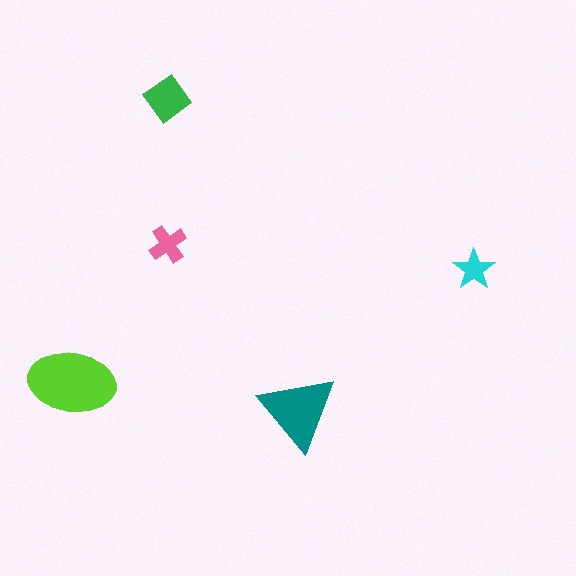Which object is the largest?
The lime ellipse.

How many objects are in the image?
There are 5 objects in the image.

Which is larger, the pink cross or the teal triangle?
The teal triangle.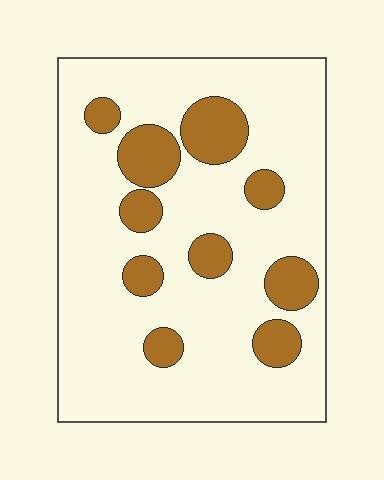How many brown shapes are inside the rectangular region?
10.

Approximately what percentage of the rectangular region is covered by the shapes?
Approximately 20%.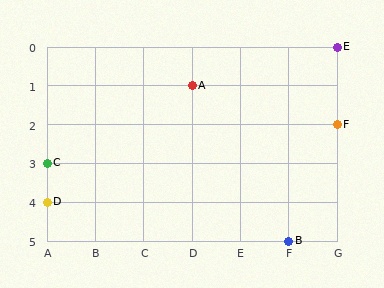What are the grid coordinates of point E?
Point E is at grid coordinates (G, 0).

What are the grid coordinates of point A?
Point A is at grid coordinates (D, 1).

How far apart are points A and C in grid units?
Points A and C are 3 columns and 2 rows apart (about 3.6 grid units diagonally).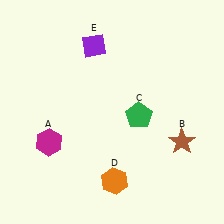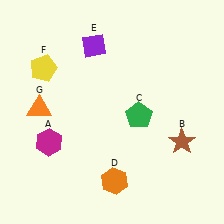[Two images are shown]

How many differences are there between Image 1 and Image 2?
There are 2 differences between the two images.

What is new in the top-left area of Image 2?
An orange triangle (G) was added in the top-left area of Image 2.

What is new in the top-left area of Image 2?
A yellow pentagon (F) was added in the top-left area of Image 2.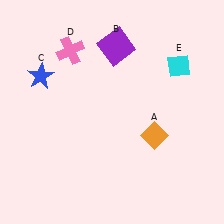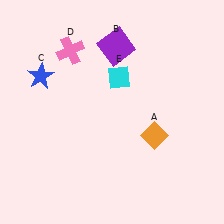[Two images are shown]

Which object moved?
The cyan diamond (E) moved left.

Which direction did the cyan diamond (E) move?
The cyan diamond (E) moved left.